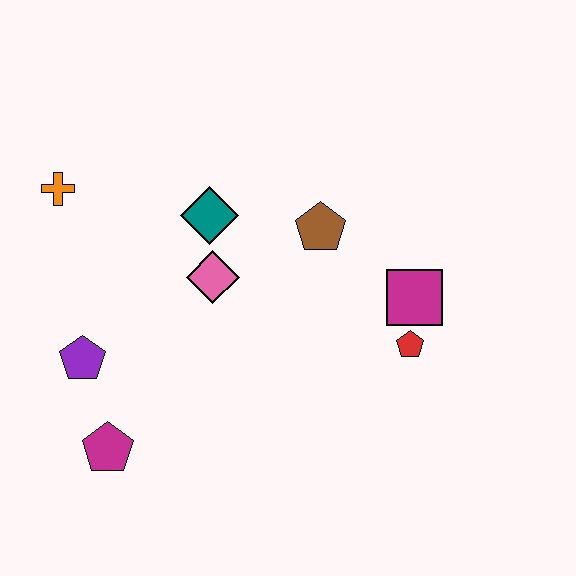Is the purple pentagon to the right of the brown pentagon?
No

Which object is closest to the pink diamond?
The teal diamond is closest to the pink diamond.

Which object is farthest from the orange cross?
The red pentagon is farthest from the orange cross.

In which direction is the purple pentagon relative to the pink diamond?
The purple pentagon is to the left of the pink diamond.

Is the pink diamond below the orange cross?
Yes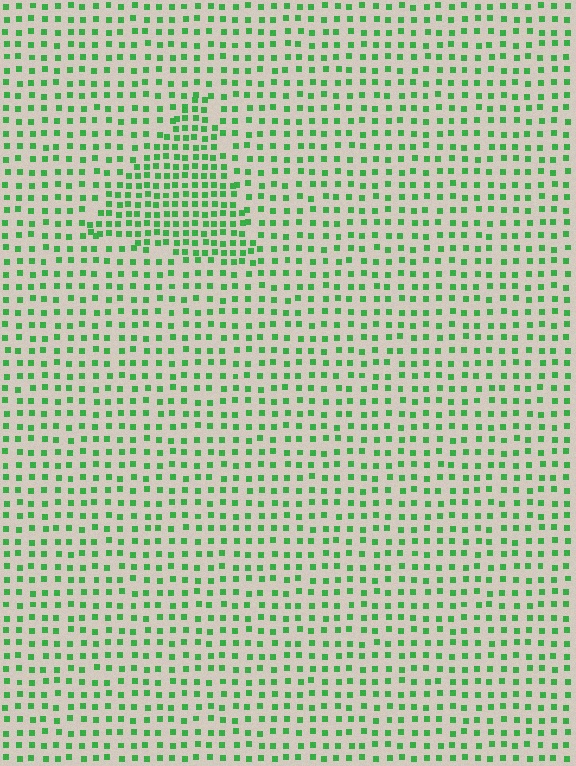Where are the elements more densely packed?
The elements are more densely packed inside the triangle boundary.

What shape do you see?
I see a triangle.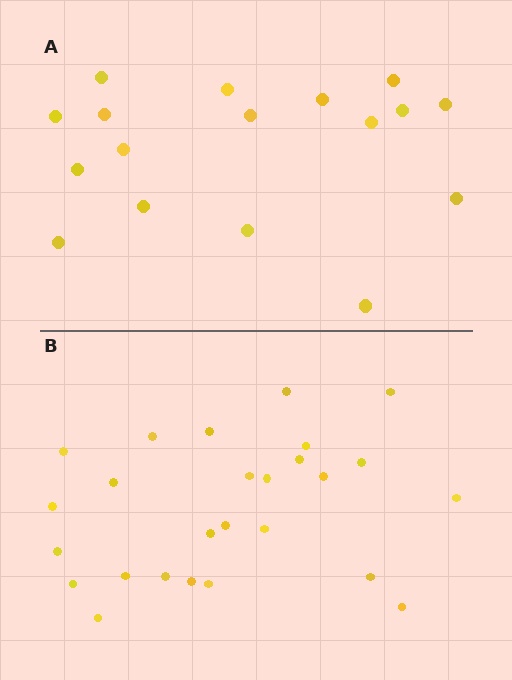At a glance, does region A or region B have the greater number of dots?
Region B (the bottom region) has more dots.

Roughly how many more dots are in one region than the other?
Region B has roughly 8 or so more dots than region A.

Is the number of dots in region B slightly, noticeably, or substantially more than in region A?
Region B has substantially more. The ratio is roughly 1.5 to 1.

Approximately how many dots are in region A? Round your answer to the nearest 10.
About 20 dots. (The exact count is 17, which rounds to 20.)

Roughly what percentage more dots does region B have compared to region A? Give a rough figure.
About 55% more.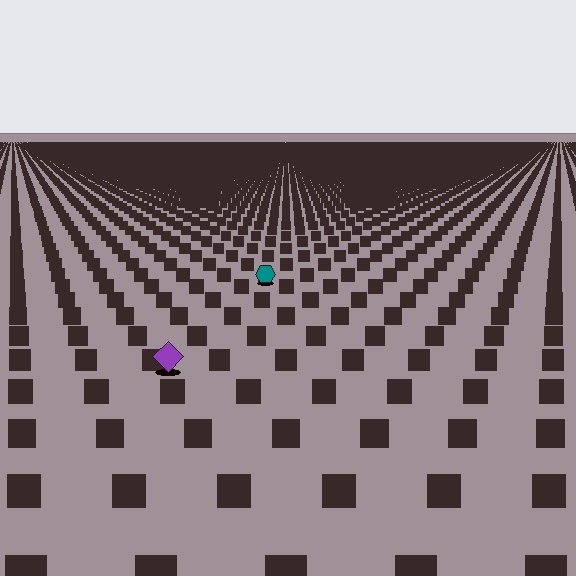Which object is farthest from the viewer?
The teal hexagon is farthest from the viewer. It appears smaller and the ground texture around it is denser.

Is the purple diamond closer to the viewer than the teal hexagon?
Yes. The purple diamond is closer — you can tell from the texture gradient: the ground texture is coarser near it.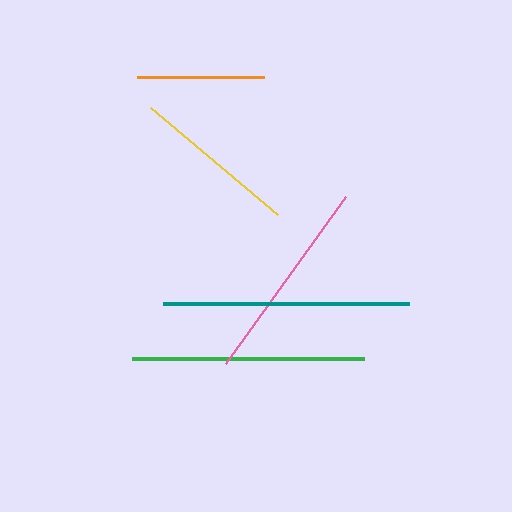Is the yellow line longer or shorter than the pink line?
The pink line is longer than the yellow line.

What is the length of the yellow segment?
The yellow segment is approximately 166 pixels long.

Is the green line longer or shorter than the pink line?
The green line is longer than the pink line.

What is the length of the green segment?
The green segment is approximately 232 pixels long.